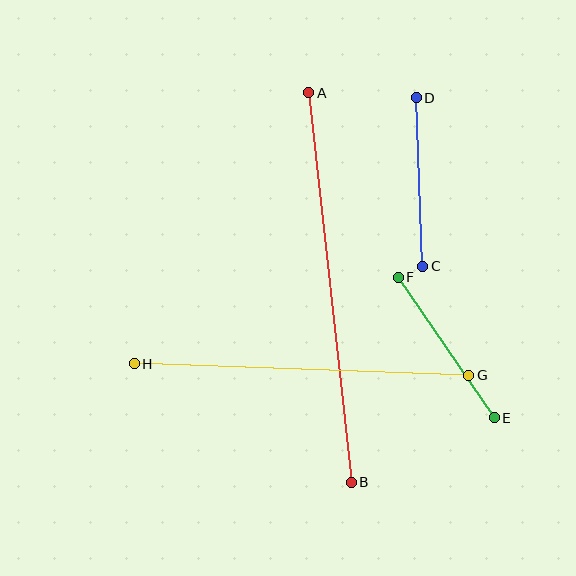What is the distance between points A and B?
The distance is approximately 392 pixels.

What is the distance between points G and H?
The distance is approximately 335 pixels.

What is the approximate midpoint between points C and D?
The midpoint is at approximately (419, 182) pixels.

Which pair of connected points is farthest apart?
Points A and B are farthest apart.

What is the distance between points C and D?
The distance is approximately 169 pixels.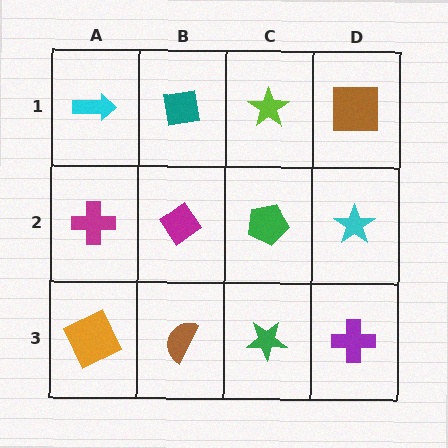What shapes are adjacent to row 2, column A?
A cyan arrow (row 1, column A), an orange square (row 3, column A), a magenta diamond (row 2, column B).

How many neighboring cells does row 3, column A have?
2.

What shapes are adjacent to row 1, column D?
A cyan star (row 2, column D), a lime star (row 1, column C).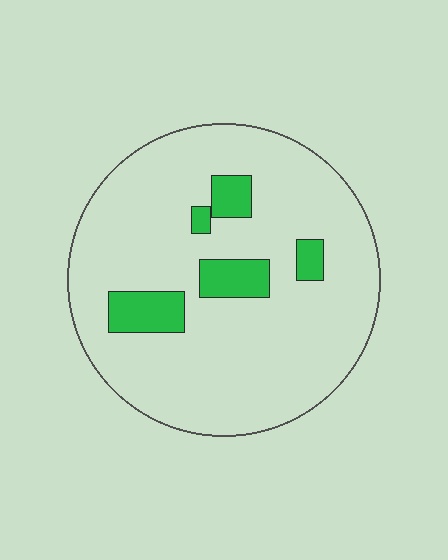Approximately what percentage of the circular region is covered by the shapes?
Approximately 10%.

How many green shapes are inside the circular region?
5.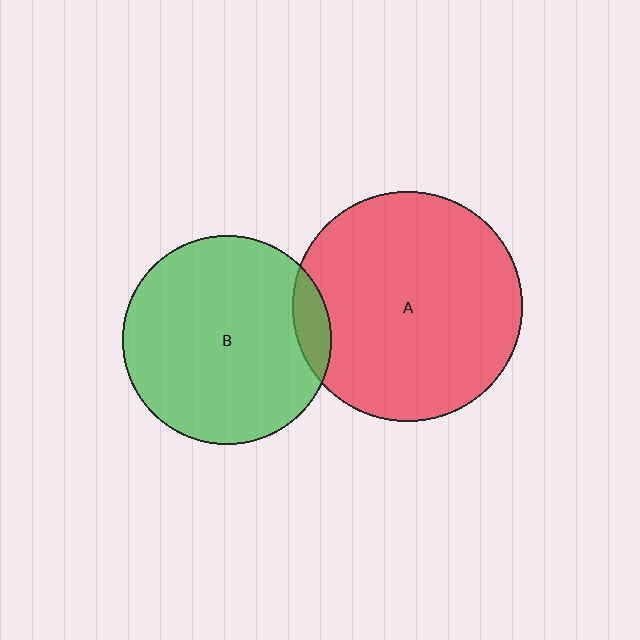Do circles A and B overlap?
Yes.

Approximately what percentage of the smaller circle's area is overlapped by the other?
Approximately 10%.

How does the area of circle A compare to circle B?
Approximately 1.2 times.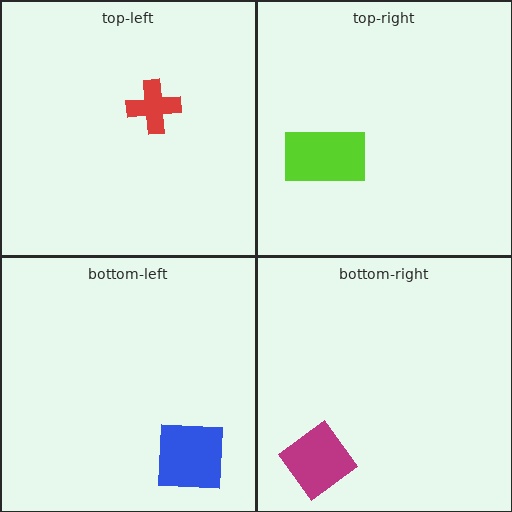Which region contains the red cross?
The top-left region.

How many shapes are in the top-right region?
1.